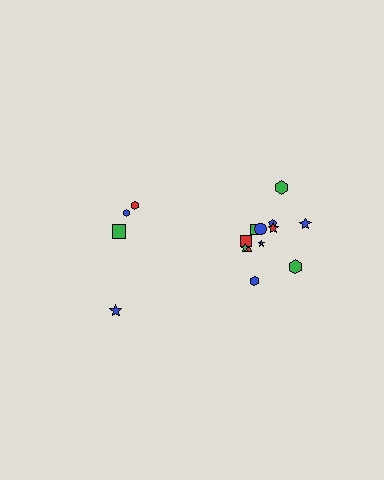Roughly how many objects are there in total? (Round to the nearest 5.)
Roughly 15 objects in total.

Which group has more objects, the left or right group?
The right group.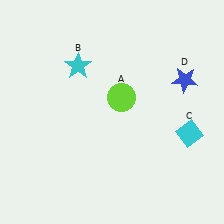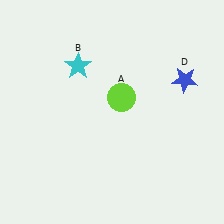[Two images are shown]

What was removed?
The cyan diamond (C) was removed in Image 2.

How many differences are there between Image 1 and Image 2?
There is 1 difference between the two images.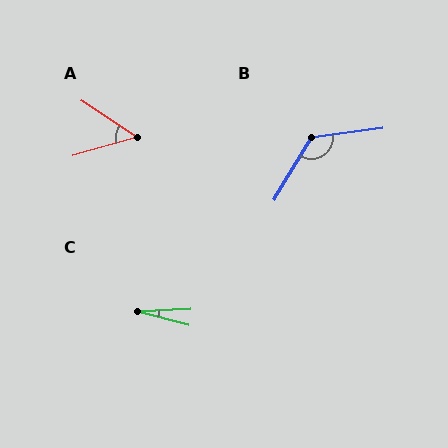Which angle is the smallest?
C, at approximately 17 degrees.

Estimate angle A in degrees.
Approximately 49 degrees.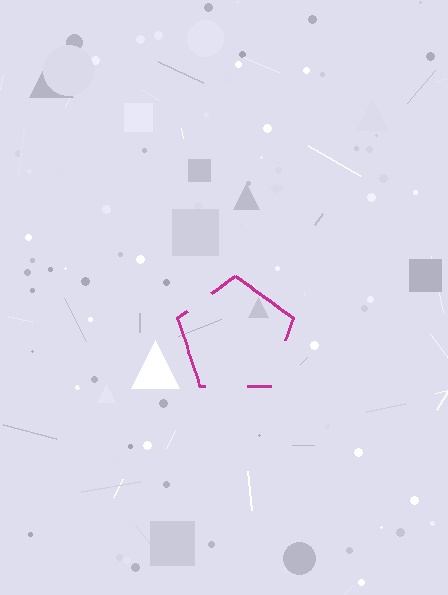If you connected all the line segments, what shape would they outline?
They would outline a pentagon.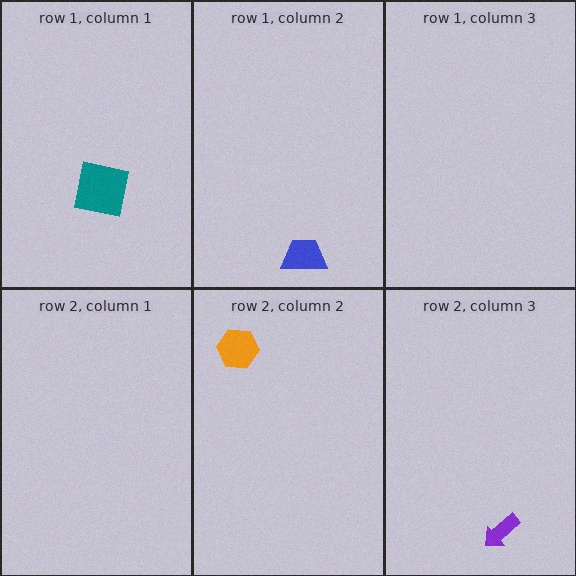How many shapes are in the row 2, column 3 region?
1.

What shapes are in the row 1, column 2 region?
The blue trapezoid.